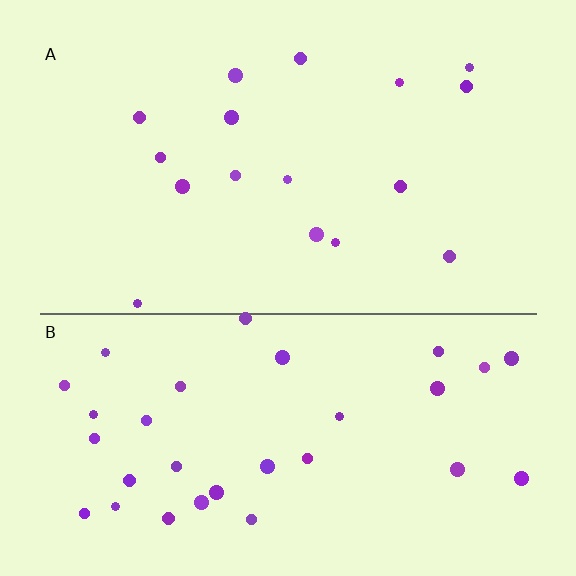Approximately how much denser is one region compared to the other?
Approximately 1.9× — region B over region A.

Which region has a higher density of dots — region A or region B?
B (the bottom).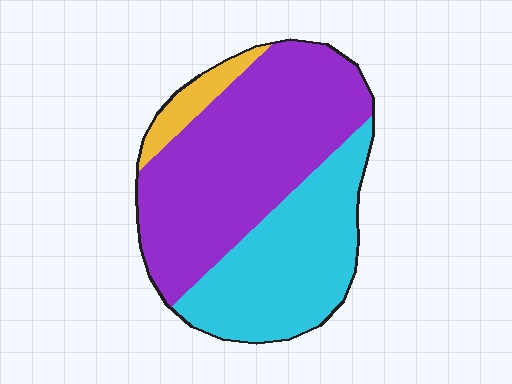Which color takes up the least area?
Yellow, at roughly 5%.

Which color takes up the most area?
Purple, at roughly 55%.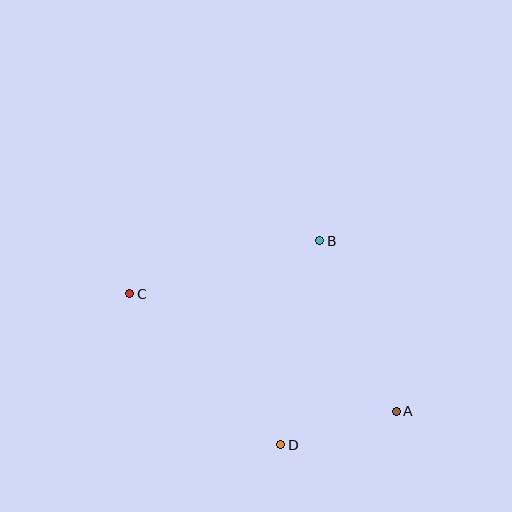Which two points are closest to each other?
Points A and D are closest to each other.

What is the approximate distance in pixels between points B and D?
The distance between B and D is approximately 208 pixels.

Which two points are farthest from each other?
Points A and C are farthest from each other.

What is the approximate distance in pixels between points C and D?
The distance between C and D is approximately 213 pixels.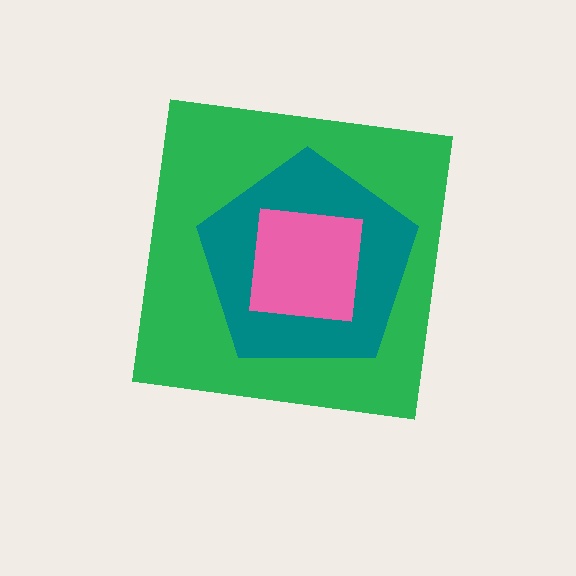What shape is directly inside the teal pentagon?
The pink square.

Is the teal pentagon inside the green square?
Yes.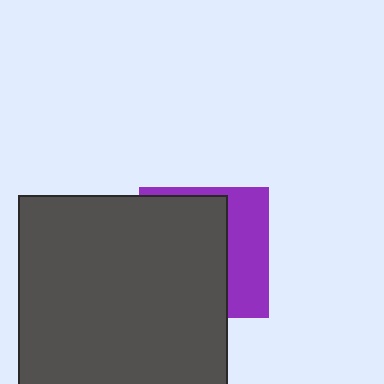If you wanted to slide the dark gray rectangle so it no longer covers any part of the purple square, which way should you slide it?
Slide it left — that is the most direct way to separate the two shapes.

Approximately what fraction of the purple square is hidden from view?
Roughly 64% of the purple square is hidden behind the dark gray rectangle.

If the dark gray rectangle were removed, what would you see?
You would see the complete purple square.